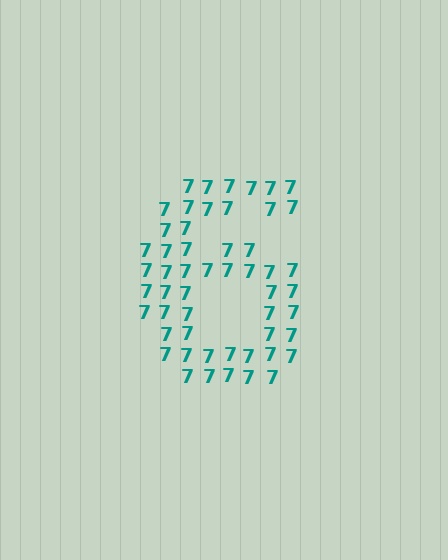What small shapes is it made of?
It is made of small digit 7's.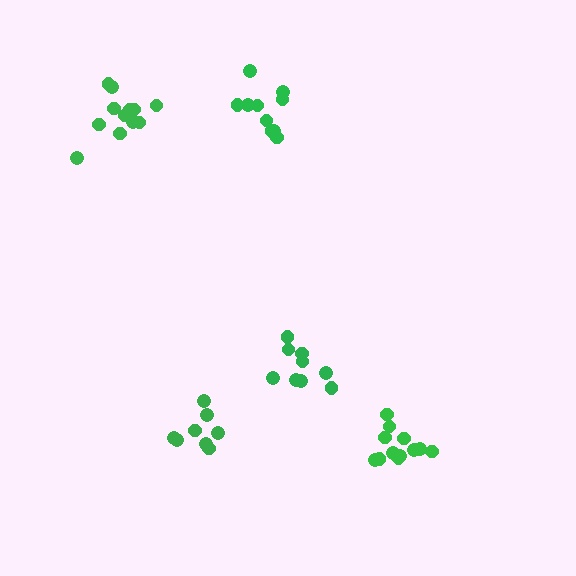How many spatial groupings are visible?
There are 5 spatial groupings.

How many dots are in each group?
Group 1: 8 dots, Group 2: 10 dots, Group 3: 12 dots, Group 4: 9 dots, Group 5: 12 dots (51 total).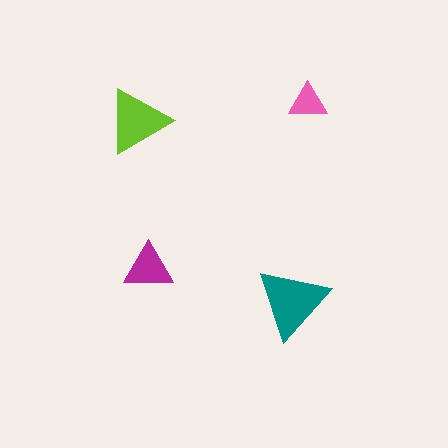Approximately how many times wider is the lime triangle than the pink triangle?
About 1.5 times wider.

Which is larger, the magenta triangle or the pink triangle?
The magenta one.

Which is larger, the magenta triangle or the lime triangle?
The lime one.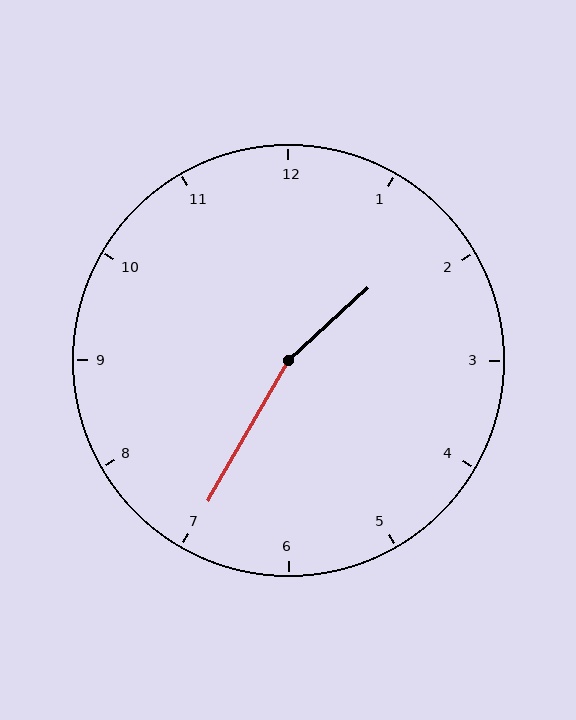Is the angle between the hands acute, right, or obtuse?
It is obtuse.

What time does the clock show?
1:35.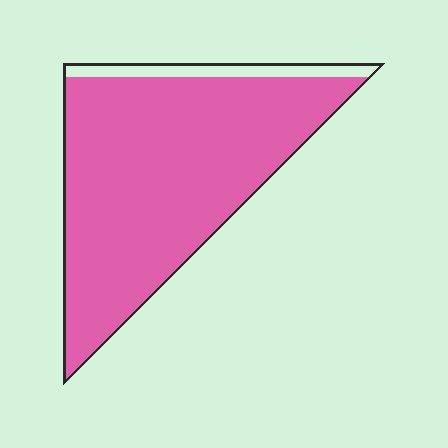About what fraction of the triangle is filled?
About nine tenths (9/10).